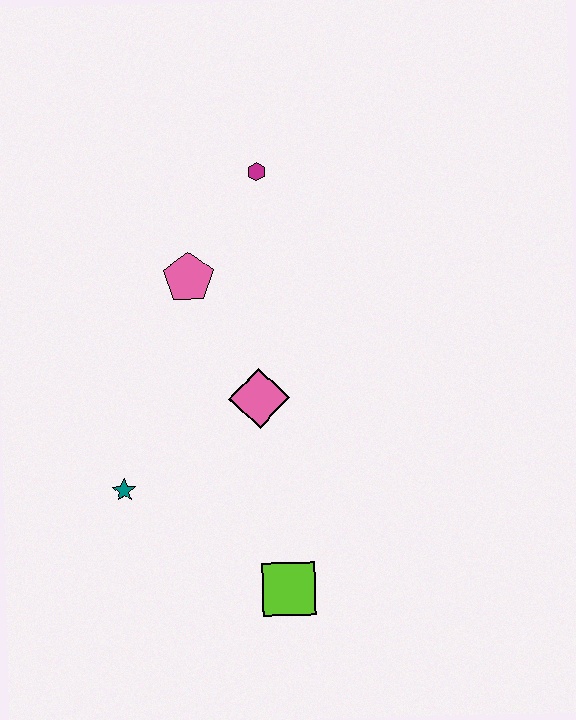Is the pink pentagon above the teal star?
Yes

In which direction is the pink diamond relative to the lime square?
The pink diamond is above the lime square.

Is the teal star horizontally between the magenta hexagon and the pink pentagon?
No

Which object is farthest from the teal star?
The magenta hexagon is farthest from the teal star.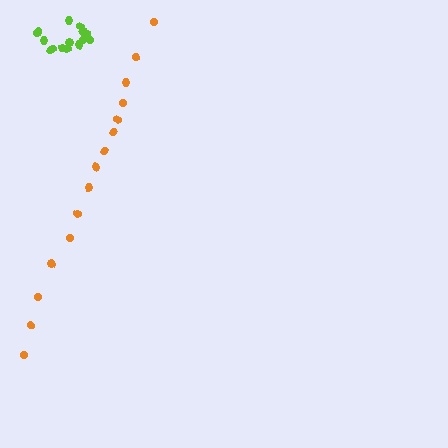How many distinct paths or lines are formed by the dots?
There are 2 distinct paths.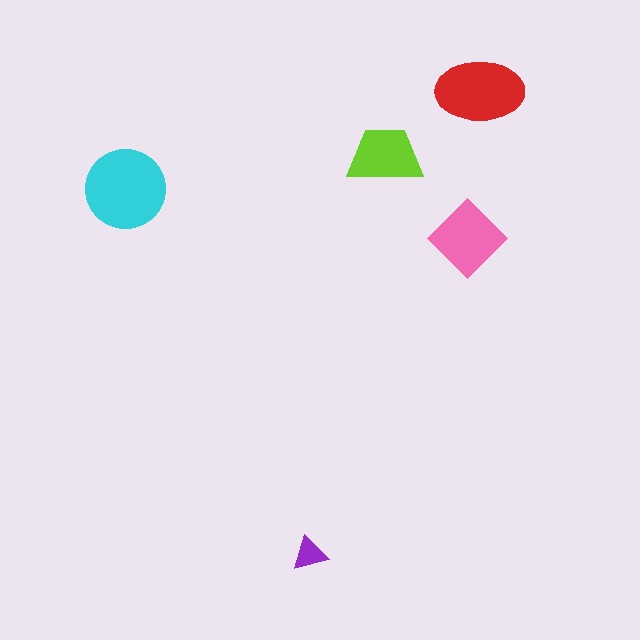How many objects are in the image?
There are 5 objects in the image.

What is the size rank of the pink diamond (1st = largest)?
3rd.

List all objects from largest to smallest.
The cyan circle, the red ellipse, the pink diamond, the lime trapezoid, the purple triangle.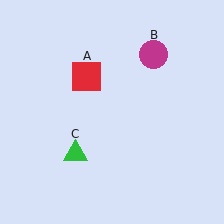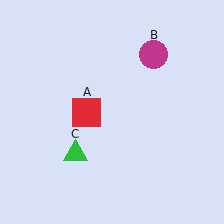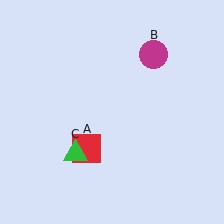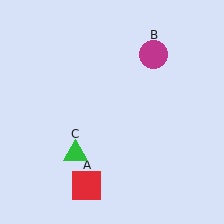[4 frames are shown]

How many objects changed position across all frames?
1 object changed position: red square (object A).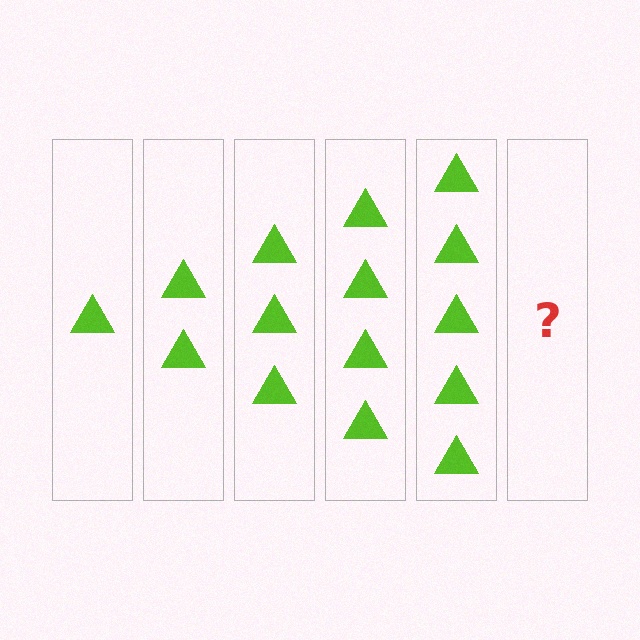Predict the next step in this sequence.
The next step is 6 triangles.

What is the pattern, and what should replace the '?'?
The pattern is that each step adds one more triangle. The '?' should be 6 triangles.